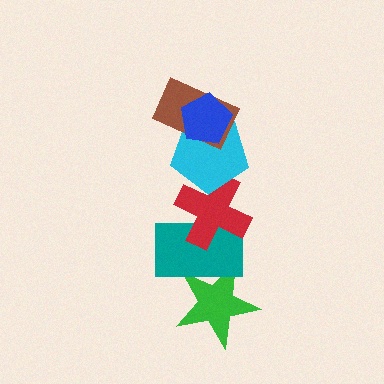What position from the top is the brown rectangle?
The brown rectangle is 2nd from the top.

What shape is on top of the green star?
The teal rectangle is on top of the green star.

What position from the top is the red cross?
The red cross is 4th from the top.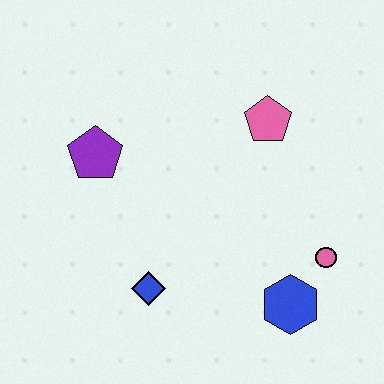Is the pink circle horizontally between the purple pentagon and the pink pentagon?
No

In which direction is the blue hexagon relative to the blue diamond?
The blue hexagon is to the right of the blue diamond.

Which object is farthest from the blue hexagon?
The purple pentagon is farthest from the blue hexagon.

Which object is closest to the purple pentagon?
The blue diamond is closest to the purple pentagon.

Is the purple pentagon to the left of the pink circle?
Yes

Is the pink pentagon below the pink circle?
No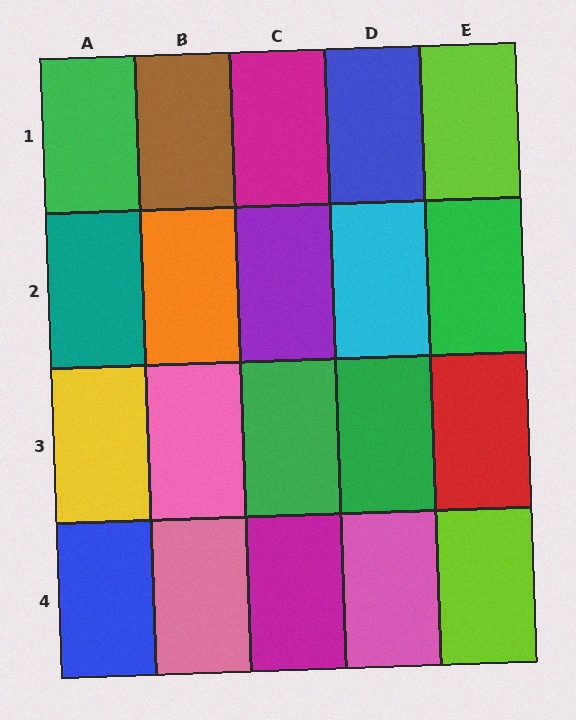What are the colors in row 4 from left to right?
Blue, pink, magenta, pink, lime.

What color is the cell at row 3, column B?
Pink.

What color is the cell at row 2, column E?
Green.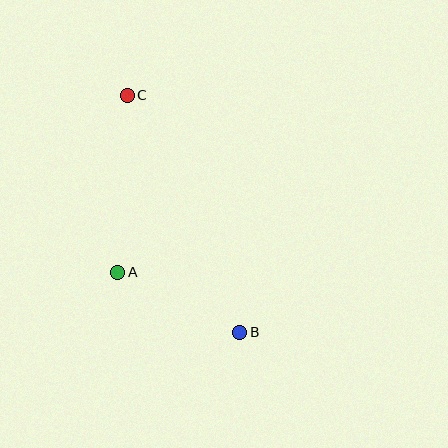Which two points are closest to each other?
Points A and B are closest to each other.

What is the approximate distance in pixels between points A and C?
The distance between A and C is approximately 177 pixels.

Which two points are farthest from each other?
Points B and C are farthest from each other.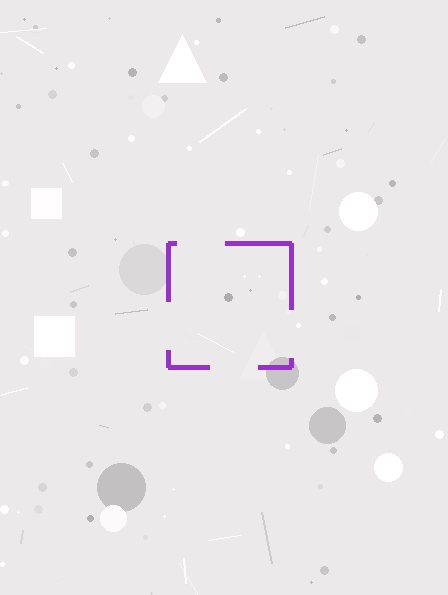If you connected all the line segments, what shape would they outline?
They would outline a square.